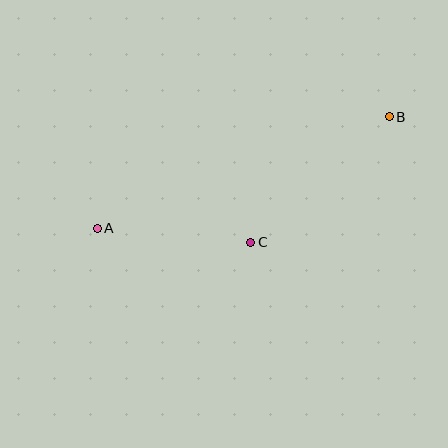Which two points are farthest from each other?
Points A and B are farthest from each other.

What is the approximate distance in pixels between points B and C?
The distance between B and C is approximately 187 pixels.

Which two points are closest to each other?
Points A and C are closest to each other.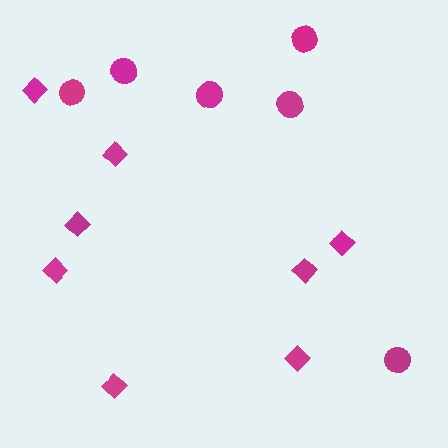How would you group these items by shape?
There are 2 groups: one group of diamonds (8) and one group of circles (6).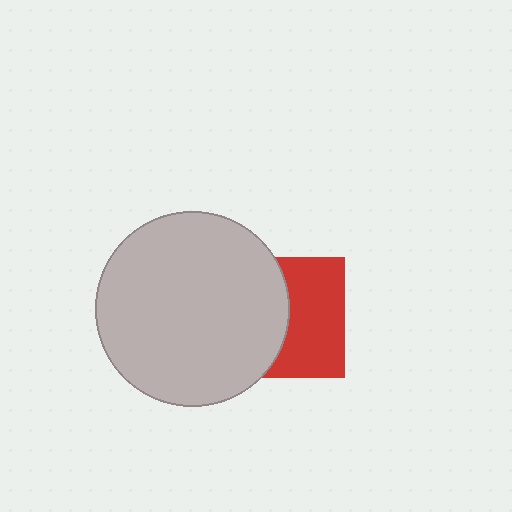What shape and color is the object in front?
The object in front is a light gray circle.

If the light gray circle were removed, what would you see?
You would see the complete red square.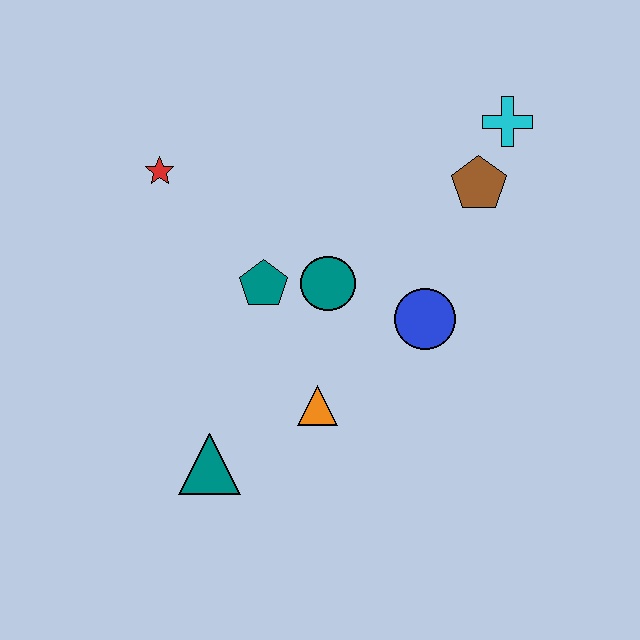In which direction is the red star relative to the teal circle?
The red star is to the left of the teal circle.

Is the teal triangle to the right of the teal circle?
No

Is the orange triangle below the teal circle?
Yes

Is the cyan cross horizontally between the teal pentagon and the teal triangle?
No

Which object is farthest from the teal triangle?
The cyan cross is farthest from the teal triangle.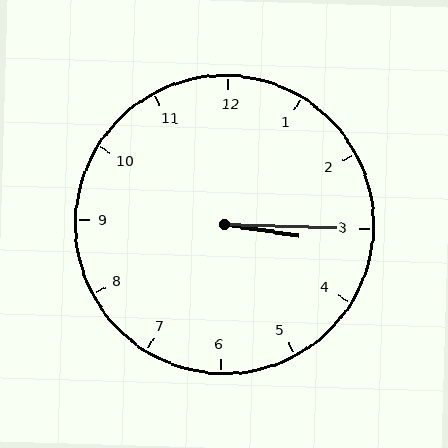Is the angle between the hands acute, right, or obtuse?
It is acute.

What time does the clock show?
3:15.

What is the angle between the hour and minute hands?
Approximately 8 degrees.